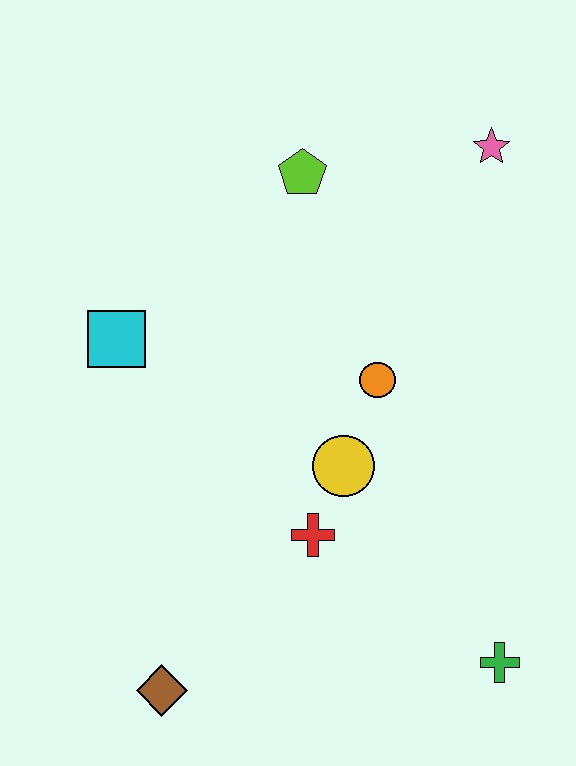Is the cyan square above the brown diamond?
Yes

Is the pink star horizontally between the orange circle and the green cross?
Yes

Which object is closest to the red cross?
The yellow circle is closest to the red cross.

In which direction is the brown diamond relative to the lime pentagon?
The brown diamond is below the lime pentagon.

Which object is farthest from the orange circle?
The brown diamond is farthest from the orange circle.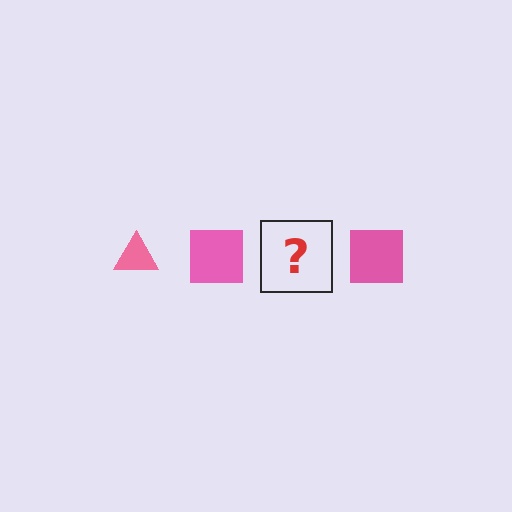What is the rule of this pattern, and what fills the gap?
The rule is that the pattern cycles through triangle, square shapes in pink. The gap should be filled with a pink triangle.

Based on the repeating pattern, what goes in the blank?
The blank should be a pink triangle.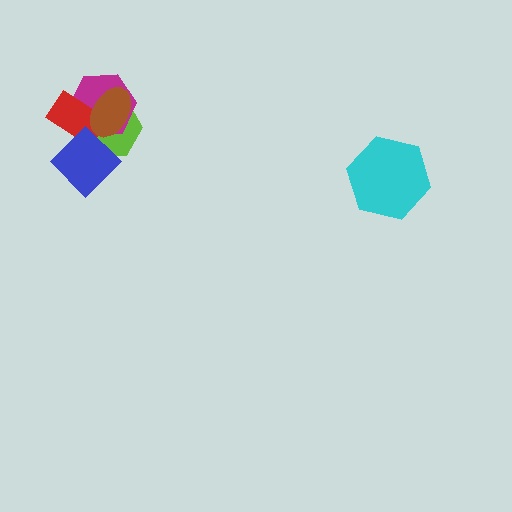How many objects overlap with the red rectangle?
4 objects overlap with the red rectangle.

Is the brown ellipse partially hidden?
Yes, it is partially covered by another shape.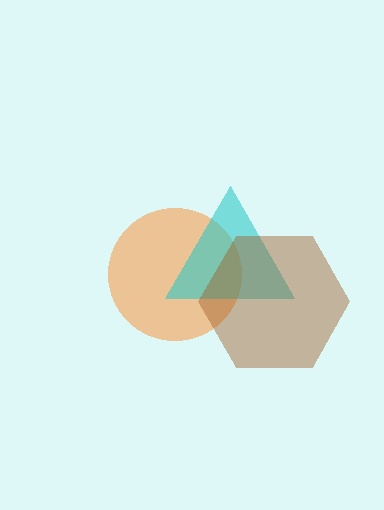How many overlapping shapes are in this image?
There are 3 overlapping shapes in the image.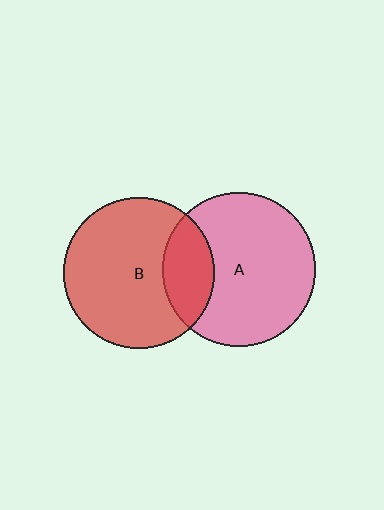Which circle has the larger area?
Circle A (pink).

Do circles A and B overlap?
Yes.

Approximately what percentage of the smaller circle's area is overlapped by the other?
Approximately 25%.